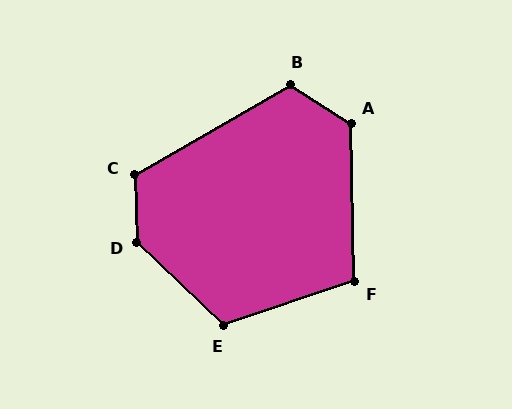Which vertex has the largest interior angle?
D, at approximately 136 degrees.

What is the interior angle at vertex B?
Approximately 117 degrees (obtuse).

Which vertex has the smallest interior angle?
F, at approximately 107 degrees.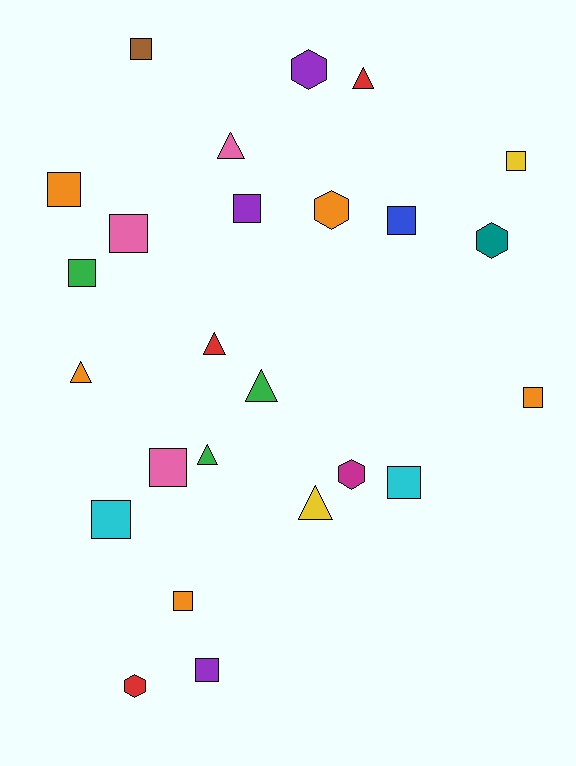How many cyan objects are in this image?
There are 2 cyan objects.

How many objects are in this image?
There are 25 objects.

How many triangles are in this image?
There are 7 triangles.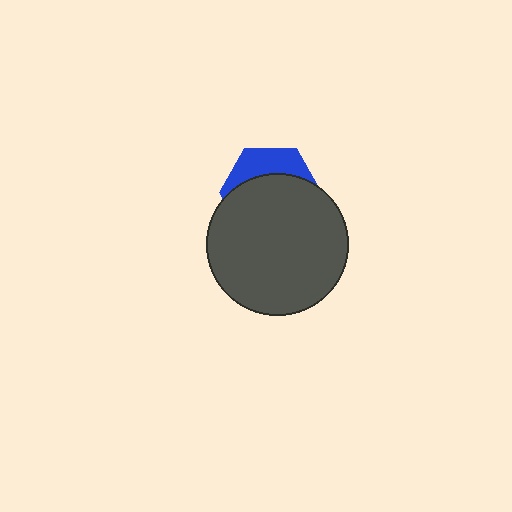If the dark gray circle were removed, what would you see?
You would see the complete blue hexagon.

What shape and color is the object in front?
The object in front is a dark gray circle.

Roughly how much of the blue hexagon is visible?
A small part of it is visible (roughly 32%).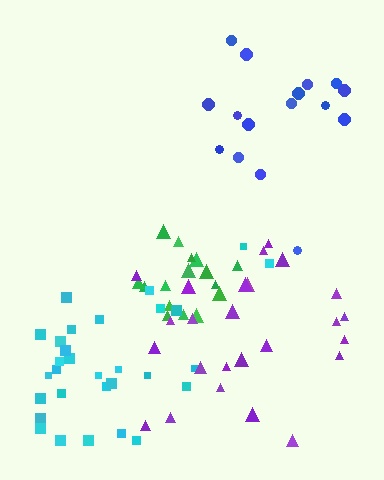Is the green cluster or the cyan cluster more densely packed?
Green.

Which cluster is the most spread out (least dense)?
Blue.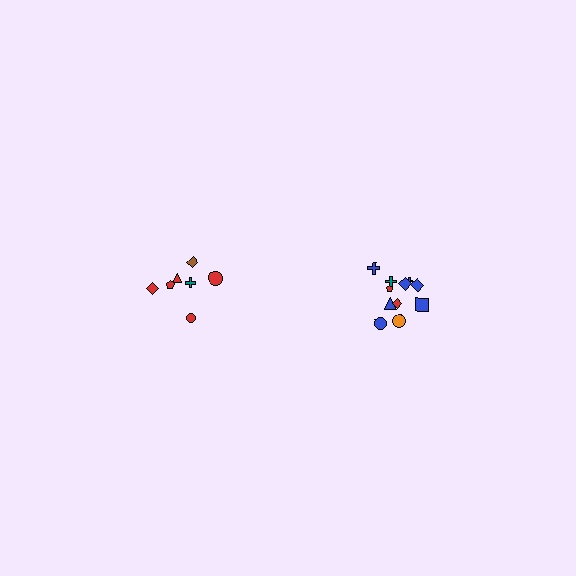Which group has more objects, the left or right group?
The right group.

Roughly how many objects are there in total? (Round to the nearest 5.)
Roughly 20 objects in total.